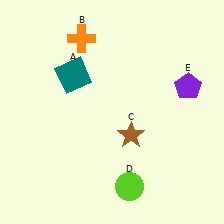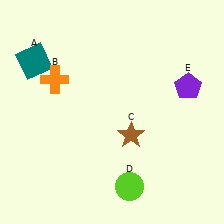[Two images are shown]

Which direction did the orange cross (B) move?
The orange cross (B) moved down.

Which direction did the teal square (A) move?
The teal square (A) moved left.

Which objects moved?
The objects that moved are: the teal square (A), the orange cross (B).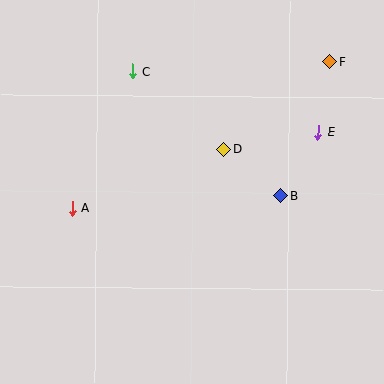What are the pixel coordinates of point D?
Point D is at (224, 150).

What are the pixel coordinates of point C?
Point C is at (133, 71).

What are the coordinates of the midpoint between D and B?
The midpoint between D and B is at (252, 172).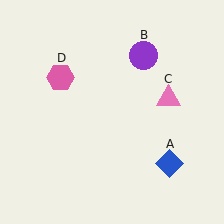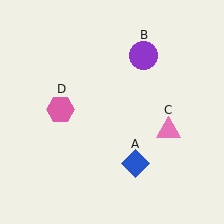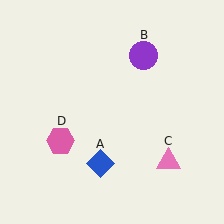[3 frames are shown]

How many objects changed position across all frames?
3 objects changed position: blue diamond (object A), pink triangle (object C), pink hexagon (object D).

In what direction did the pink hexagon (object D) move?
The pink hexagon (object D) moved down.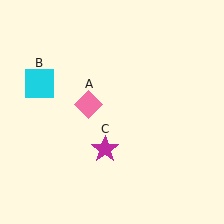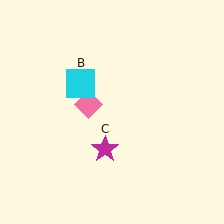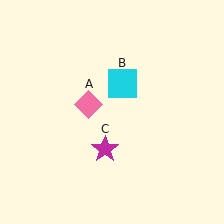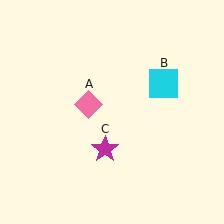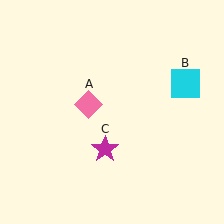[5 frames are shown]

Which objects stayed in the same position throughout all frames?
Pink diamond (object A) and magenta star (object C) remained stationary.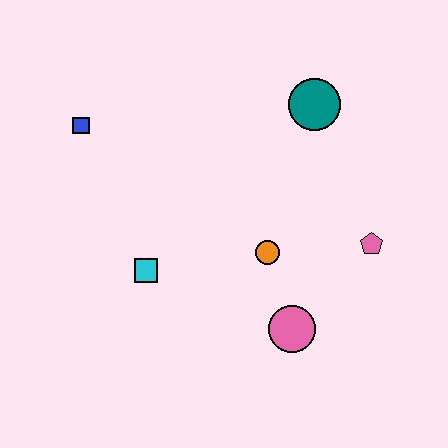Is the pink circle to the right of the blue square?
Yes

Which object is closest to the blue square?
The cyan square is closest to the blue square.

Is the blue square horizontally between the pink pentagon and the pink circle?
No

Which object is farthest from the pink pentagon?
The blue square is farthest from the pink pentagon.